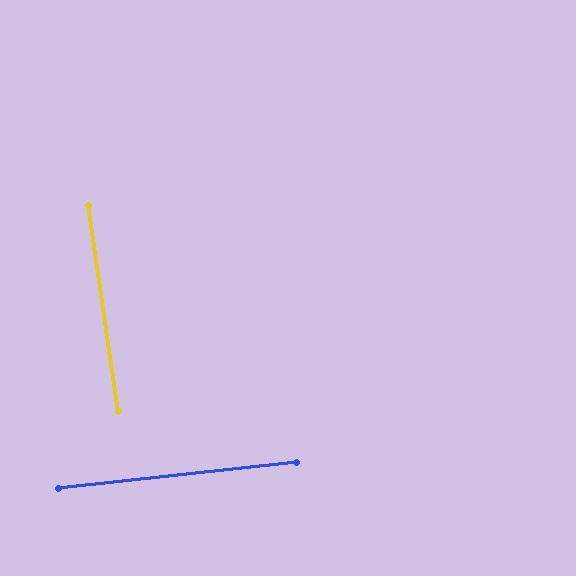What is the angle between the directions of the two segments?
Approximately 88 degrees.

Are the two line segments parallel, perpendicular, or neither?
Perpendicular — they meet at approximately 88°.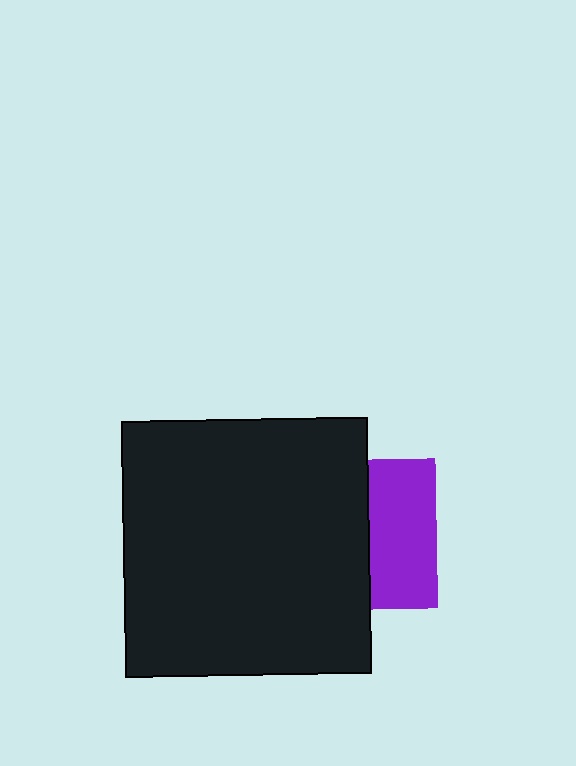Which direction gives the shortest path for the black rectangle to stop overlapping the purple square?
Moving left gives the shortest separation.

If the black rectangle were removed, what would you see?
You would see the complete purple square.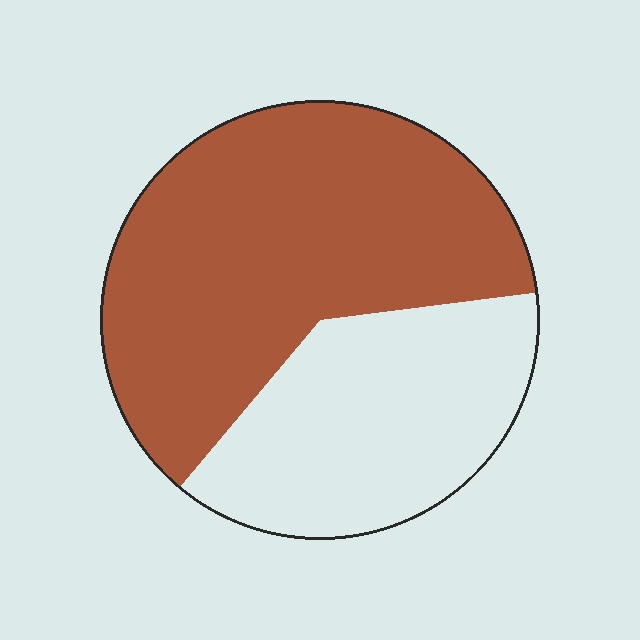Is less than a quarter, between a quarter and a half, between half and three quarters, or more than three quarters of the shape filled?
Between half and three quarters.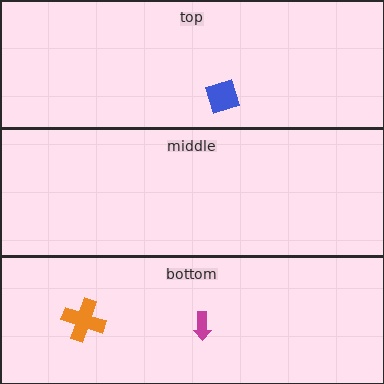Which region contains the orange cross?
The bottom region.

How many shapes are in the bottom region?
2.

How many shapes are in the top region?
1.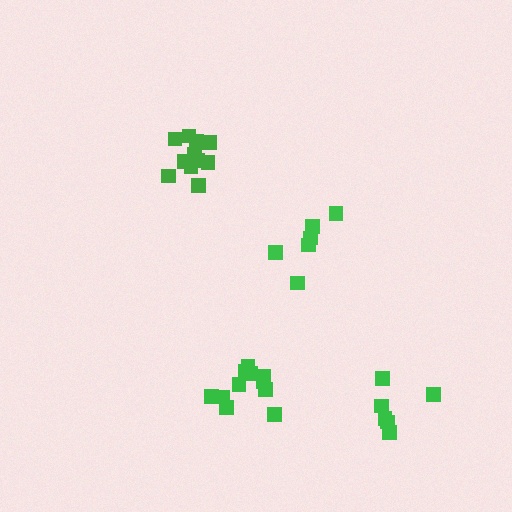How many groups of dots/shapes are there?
There are 4 groups.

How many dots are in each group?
Group 1: 6 dots, Group 2: 11 dots, Group 3: 6 dots, Group 4: 11 dots (34 total).